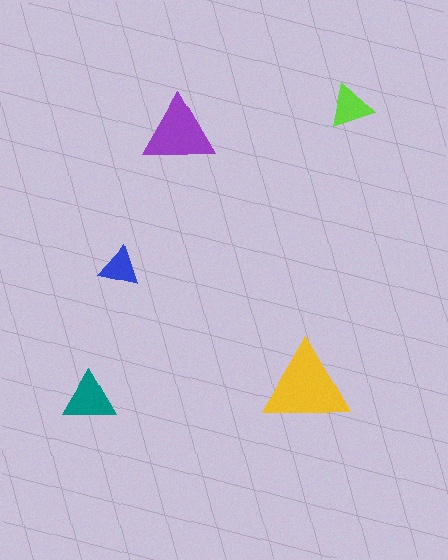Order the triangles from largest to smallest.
the yellow one, the purple one, the teal one, the lime one, the blue one.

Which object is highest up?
The lime triangle is topmost.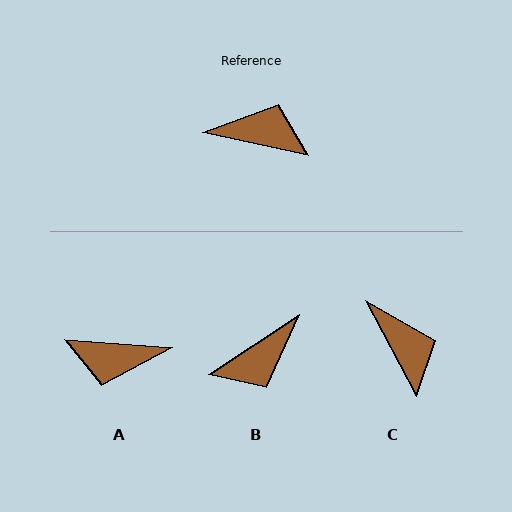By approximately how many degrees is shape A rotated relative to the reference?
Approximately 172 degrees clockwise.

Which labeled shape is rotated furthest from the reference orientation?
A, about 172 degrees away.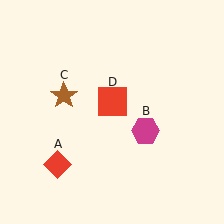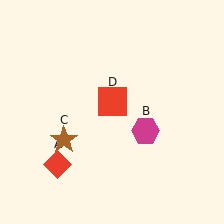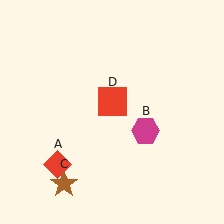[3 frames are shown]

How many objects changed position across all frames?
1 object changed position: brown star (object C).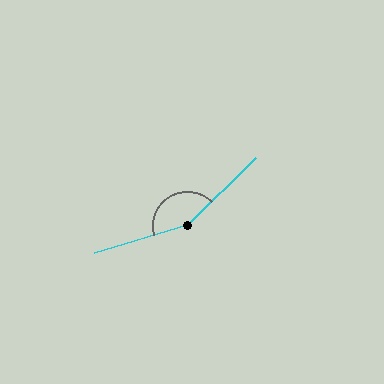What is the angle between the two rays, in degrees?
Approximately 151 degrees.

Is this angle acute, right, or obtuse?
It is obtuse.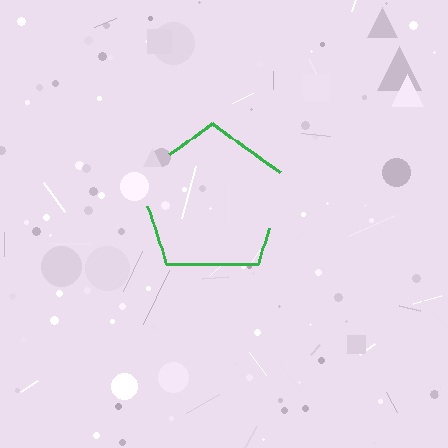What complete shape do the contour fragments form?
The contour fragments form a pentagon.